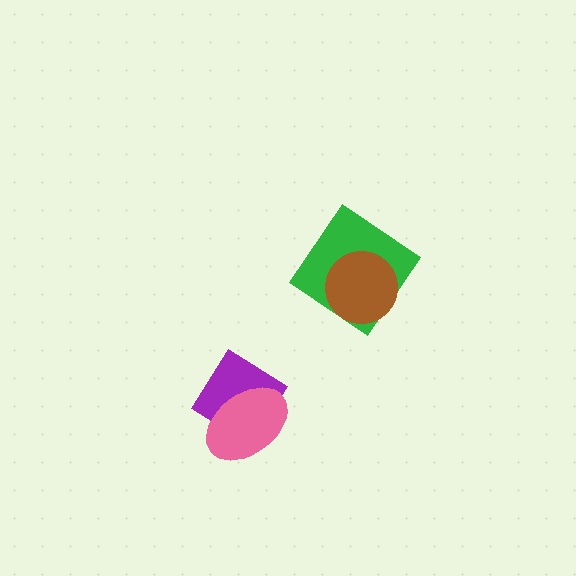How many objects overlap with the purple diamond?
1 object overlaps with the purple diamond.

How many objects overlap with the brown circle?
1 object overlaps with the brown circle.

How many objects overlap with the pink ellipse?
1 object overlaps with the pink ellipse.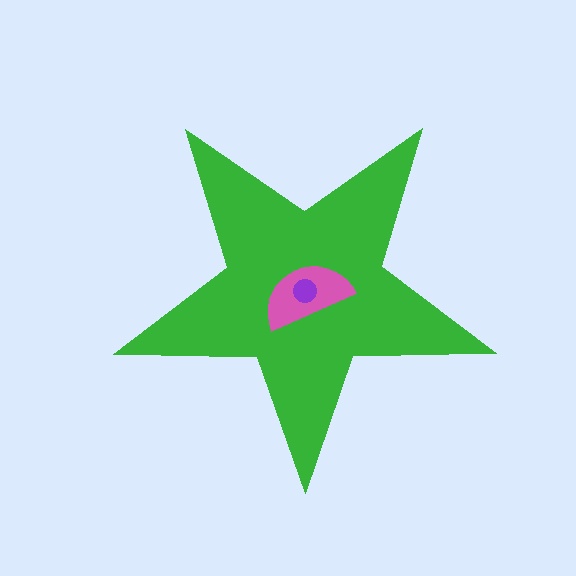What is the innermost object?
The purple circle.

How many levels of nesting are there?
3.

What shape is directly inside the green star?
The pink semicircle.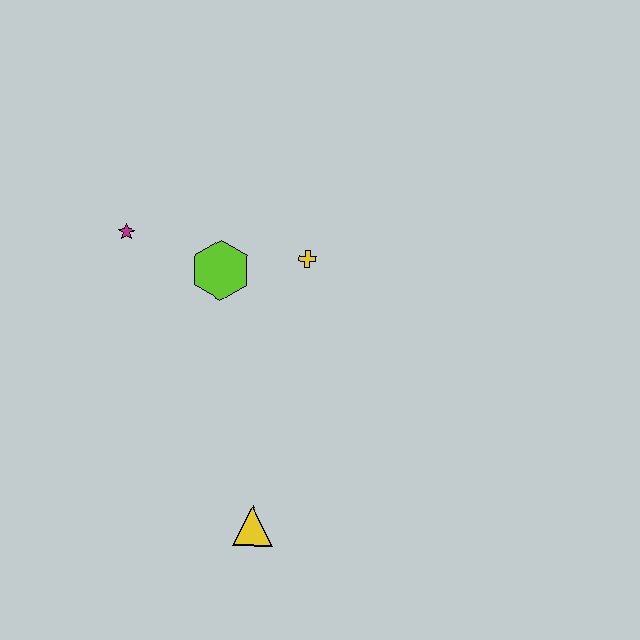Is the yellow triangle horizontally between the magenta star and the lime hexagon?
No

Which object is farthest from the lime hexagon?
The yellow triangle is farthest from the lime hexagon.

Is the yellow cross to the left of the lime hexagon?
No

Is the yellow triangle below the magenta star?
Yes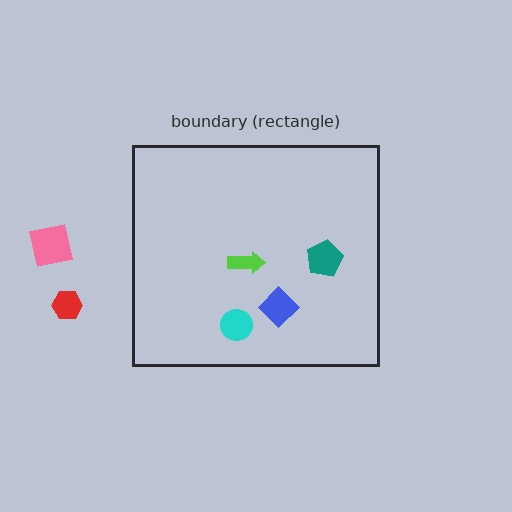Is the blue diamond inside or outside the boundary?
Inside.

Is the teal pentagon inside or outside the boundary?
Inside.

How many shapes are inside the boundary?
4 inside, 2 outside.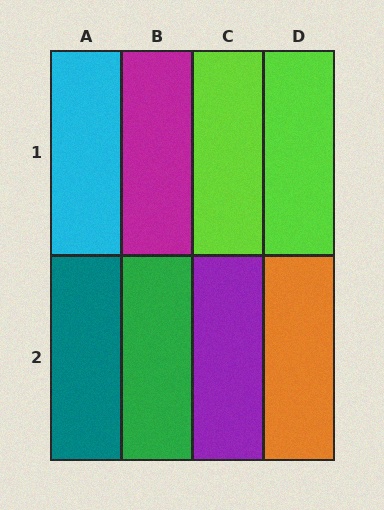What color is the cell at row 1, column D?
Lime.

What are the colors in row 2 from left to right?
Teal, green, purple, orange.